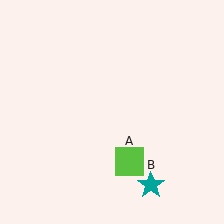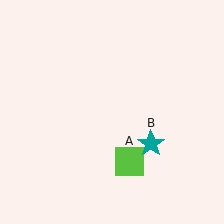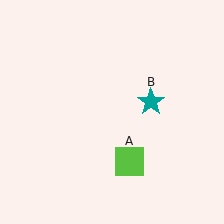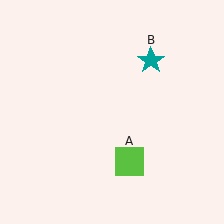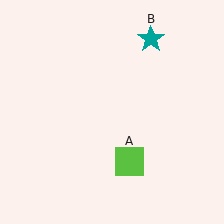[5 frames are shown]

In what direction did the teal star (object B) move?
The teal star (object B) moved up.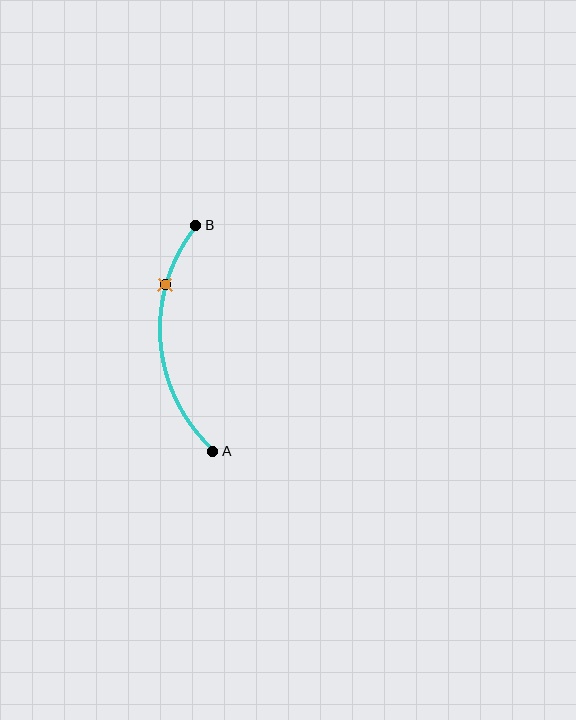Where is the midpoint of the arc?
The arc midpoint is the point on the curve farthest from the straight line joining A and B. It sits to the left of that line.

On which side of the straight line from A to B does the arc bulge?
The arc bulges to the left of the straight line connecting A and B.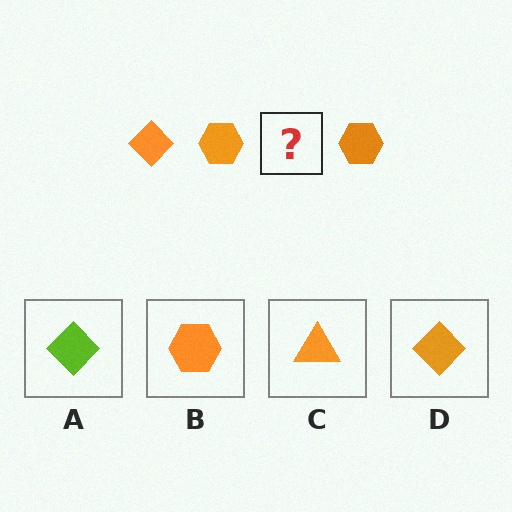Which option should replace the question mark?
Option D.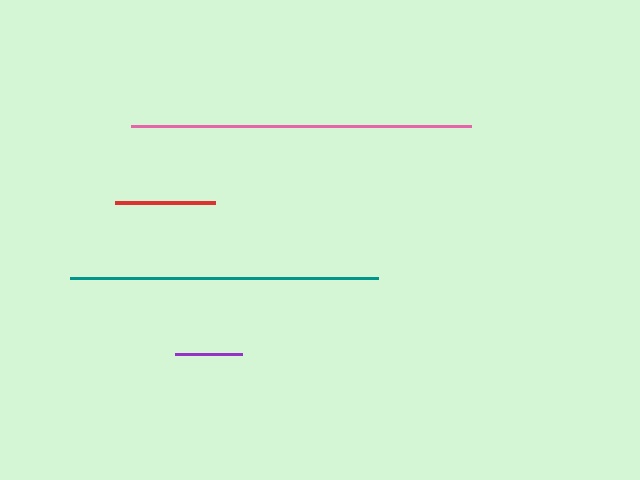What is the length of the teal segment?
The teal segment is approximately 308 pixels long.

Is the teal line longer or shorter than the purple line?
The teal line is longer than the purple line.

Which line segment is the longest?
The pink line is the longest at approximately 340 pixels.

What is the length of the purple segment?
The purple segment is approximately 67 pixels long.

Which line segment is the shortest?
The purple line is the shortest at approximately 67 pixels.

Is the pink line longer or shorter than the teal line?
The pink line is longer than the teal line.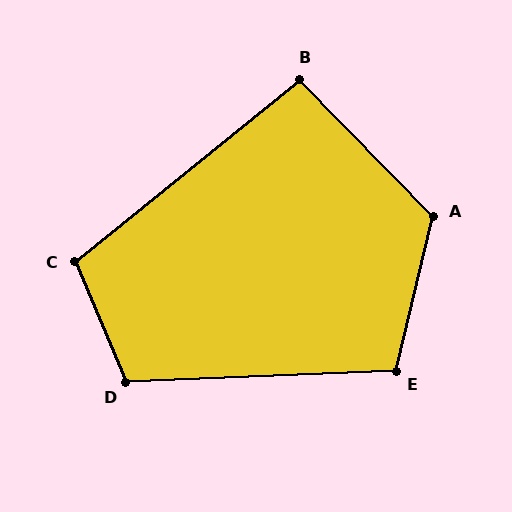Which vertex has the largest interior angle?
A, at approximately 122 degrees.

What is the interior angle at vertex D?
Approximately 111 degrees (obtuse).